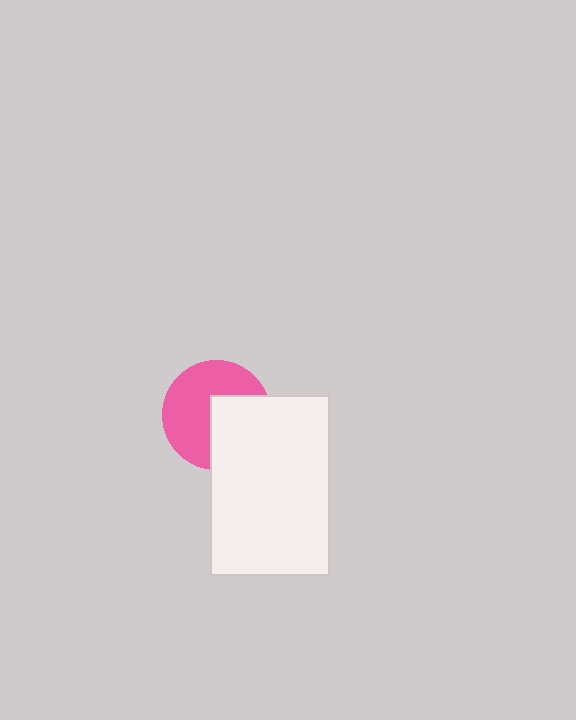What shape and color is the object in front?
The object in front is a white rectangle.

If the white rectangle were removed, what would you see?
You would see the complete pink circle.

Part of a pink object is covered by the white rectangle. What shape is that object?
It is a circle.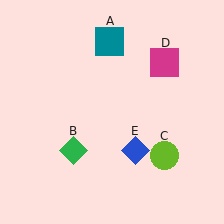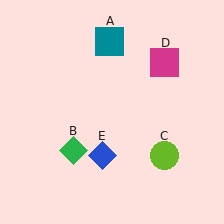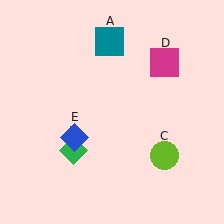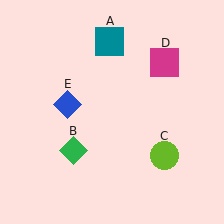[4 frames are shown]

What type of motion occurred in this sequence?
The blue diamond (object E) rotated clockwise around the center of the scene.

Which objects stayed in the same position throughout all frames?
Teal square (object A) and green diamond (object B) and lime circle (object C) and magenta square (object D) remained stationary.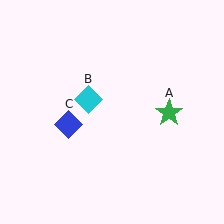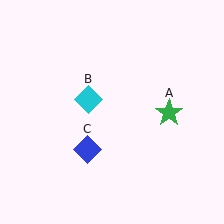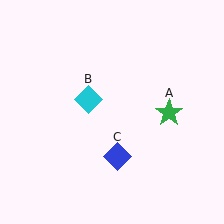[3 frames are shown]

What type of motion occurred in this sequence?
The blue diamond (object C) rotated counterclockwise around the center of the scene.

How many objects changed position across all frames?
1 object changed position: blue diamond (object C).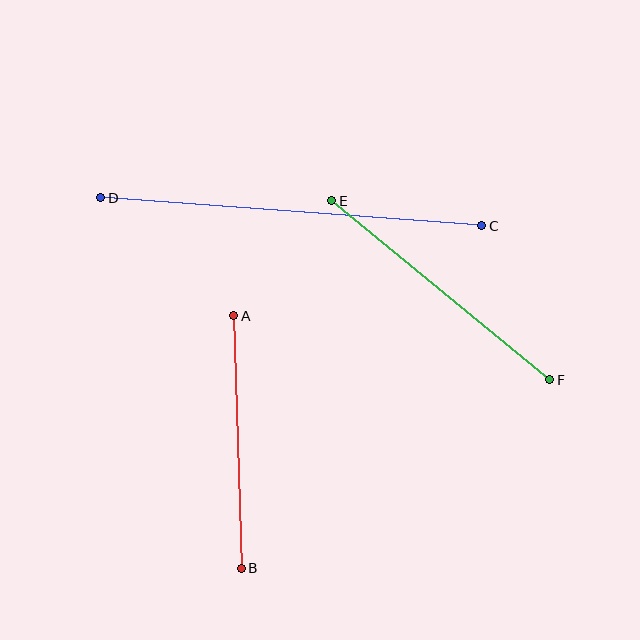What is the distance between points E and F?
The distance is approximately 282 pixels.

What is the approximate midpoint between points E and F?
The midpoint is at approximately (441, 290) pixels.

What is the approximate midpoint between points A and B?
The midpoint is at approximately (238, 442) pixels.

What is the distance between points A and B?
The distance is approximately 253 pixels.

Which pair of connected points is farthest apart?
Points C and D are farthest apart.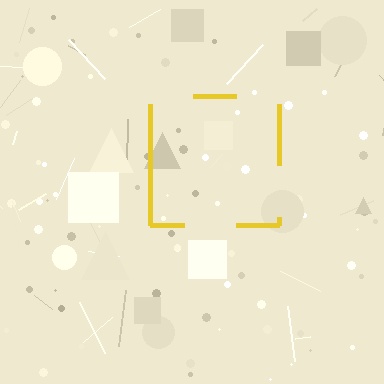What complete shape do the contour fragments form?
The contour fragments form a square.